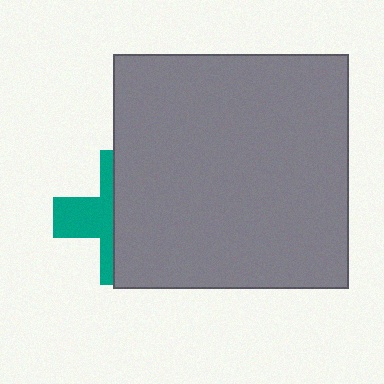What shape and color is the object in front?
The object in front is a gray square.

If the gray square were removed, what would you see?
You would see the complete teal cross.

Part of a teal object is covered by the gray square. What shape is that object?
It is a cross.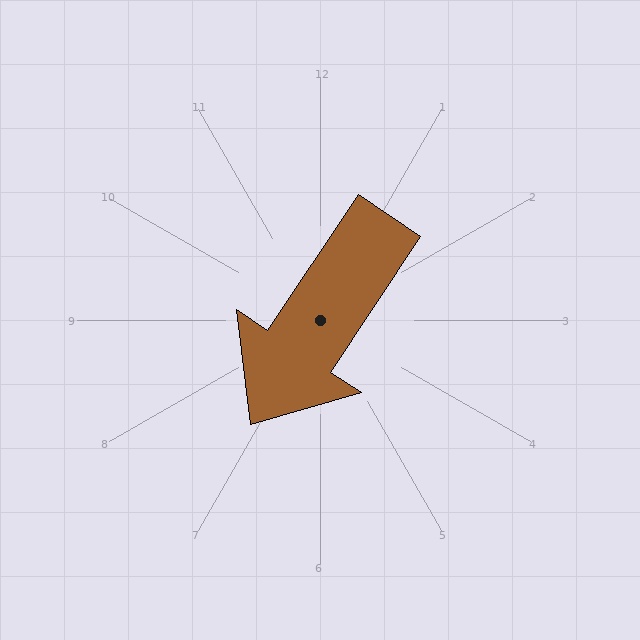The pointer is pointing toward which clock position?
Roughly 7 o'clock.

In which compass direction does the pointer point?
Southwest.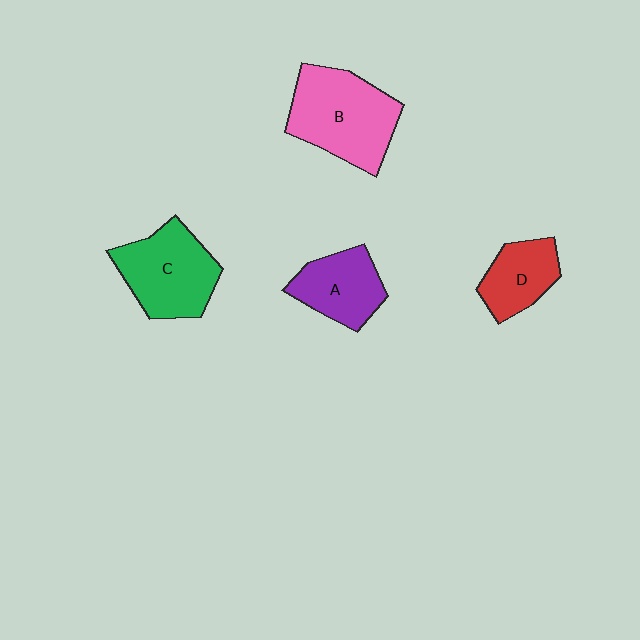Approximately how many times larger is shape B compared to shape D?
Approximately 1.8 times.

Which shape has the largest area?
Shape B (pink).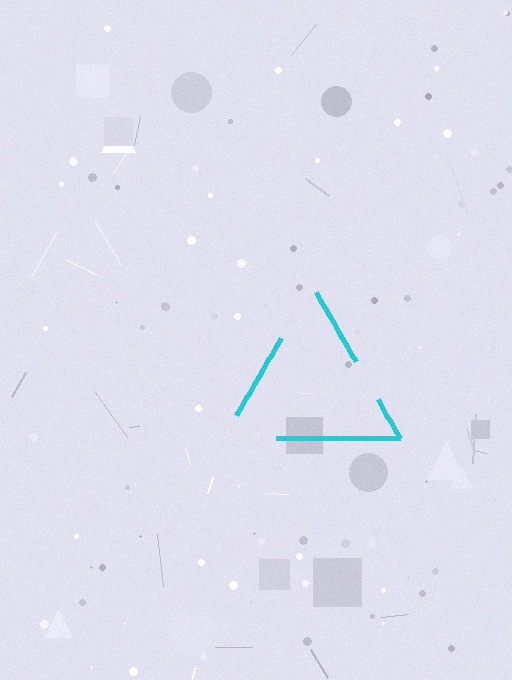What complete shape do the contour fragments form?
The contour fragments form a triangle.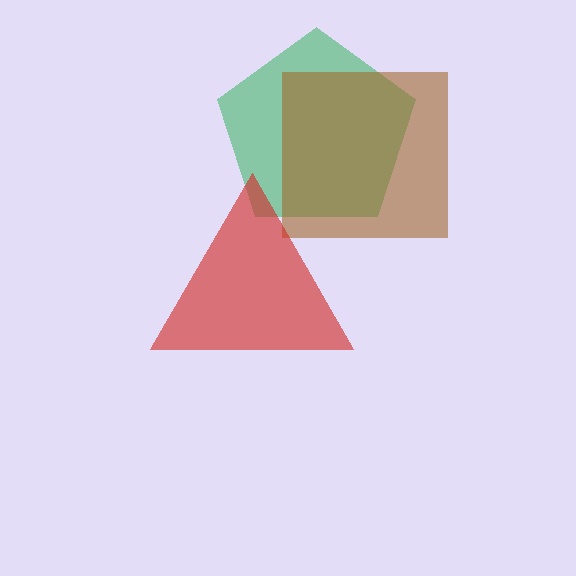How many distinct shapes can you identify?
There are 3 distinct shapes: a green pentagon, a brown square, a red triangle.